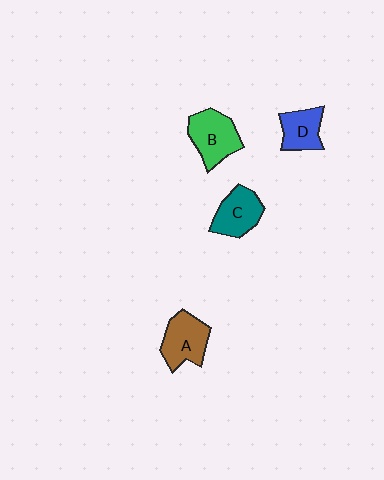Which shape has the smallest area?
Shape D (blue).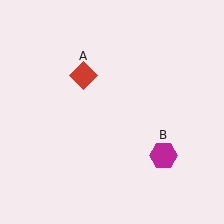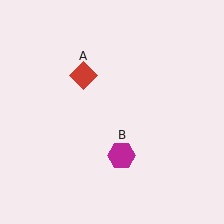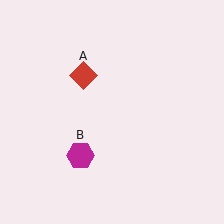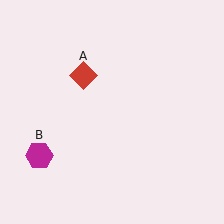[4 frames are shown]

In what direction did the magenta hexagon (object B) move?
The magenta hexagon (object B) moved left.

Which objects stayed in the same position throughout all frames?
Red diamond (object A) remained stationary.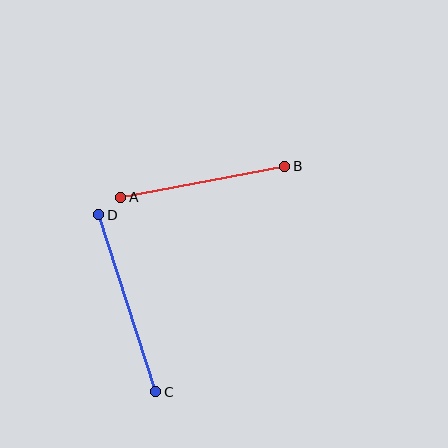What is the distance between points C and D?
The distance is approximately 186 pixels.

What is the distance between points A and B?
The distance is approximately 167 pixels.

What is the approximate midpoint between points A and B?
The midpoint is at approximately (203, 182) pixels.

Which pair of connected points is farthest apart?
Points C and D are farthest apart.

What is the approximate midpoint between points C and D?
The midpoint is at approximately (127, 303) pixels.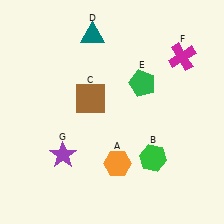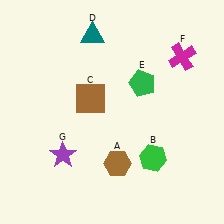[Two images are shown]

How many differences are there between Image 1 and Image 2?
There is 1 difference between the two images.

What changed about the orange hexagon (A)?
In Image 1, A is orange. In Image 2, it changed to brown.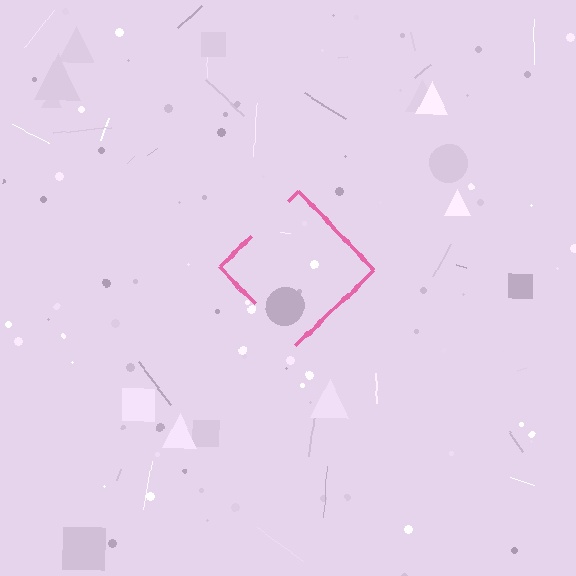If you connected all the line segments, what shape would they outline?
They would outline a diamond.